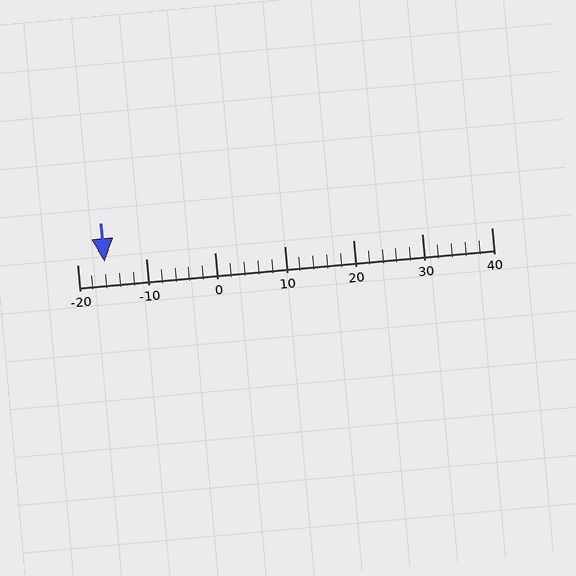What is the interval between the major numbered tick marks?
The major tick marks are spaced 10 units apart.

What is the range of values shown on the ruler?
The ruler shows values from -20 to 40.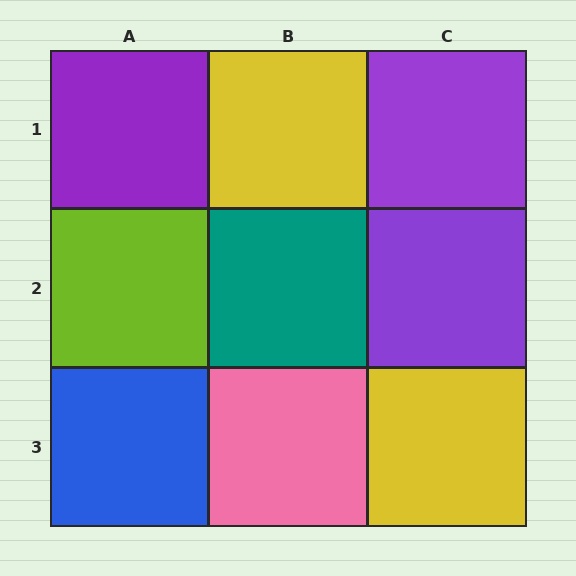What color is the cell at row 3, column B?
Pink.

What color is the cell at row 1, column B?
Yellow.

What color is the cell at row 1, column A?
Purple.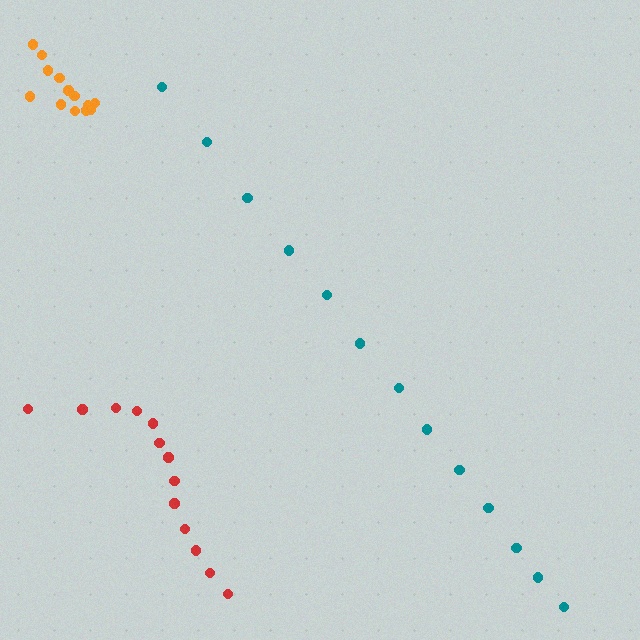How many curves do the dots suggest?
There are 3 distinct paths.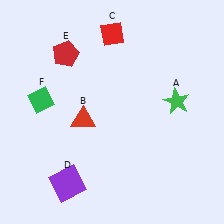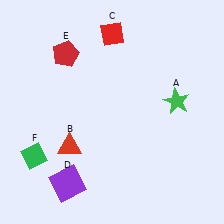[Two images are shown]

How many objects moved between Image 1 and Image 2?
2 objects moved between the two images.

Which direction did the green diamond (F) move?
The green diamond (F) moved down.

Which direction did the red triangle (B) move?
The red triangle (B) moved down.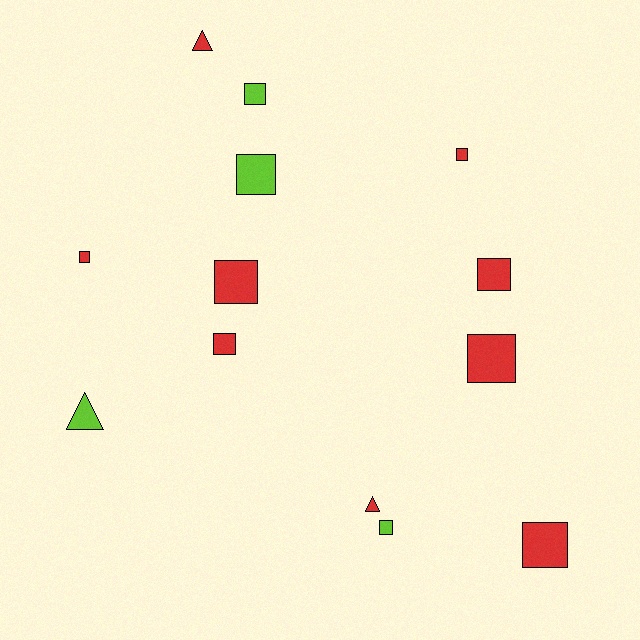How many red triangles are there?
There are 2 red triangles.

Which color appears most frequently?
Red, with 9 objects.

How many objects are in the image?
There are 13 objects.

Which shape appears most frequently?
Square, with 10 objects.